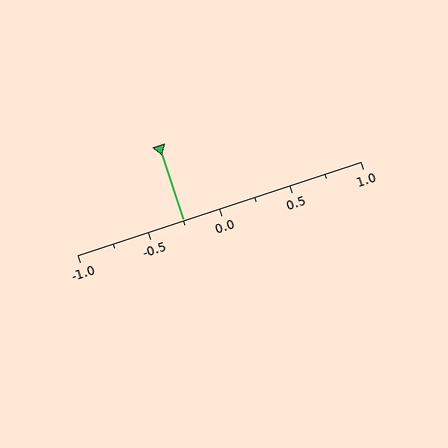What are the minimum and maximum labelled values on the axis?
The axis runs from -1.0 to 1.0.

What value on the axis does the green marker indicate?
The marker indicates approximately -0.25.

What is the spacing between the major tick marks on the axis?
The major ticks are spaced 0.5 apart.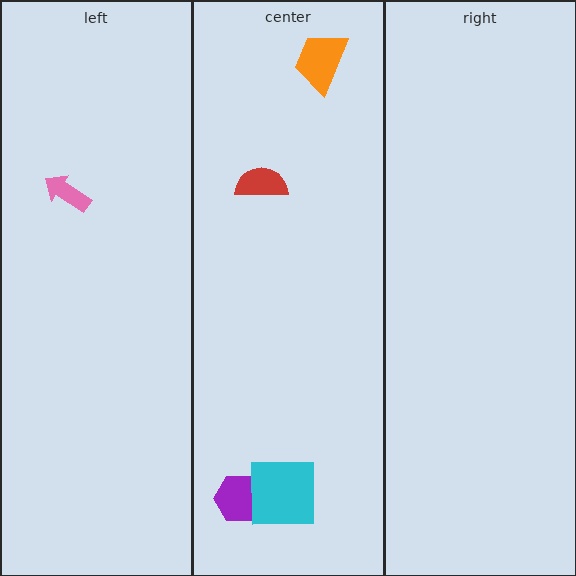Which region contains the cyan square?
The center region.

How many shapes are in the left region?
1.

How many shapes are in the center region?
4.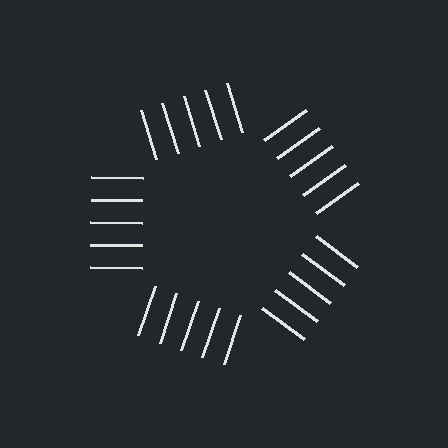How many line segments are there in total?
25 — 5 along each of the 5 edges.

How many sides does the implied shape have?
5 sides — the line-ends trace a pentagon.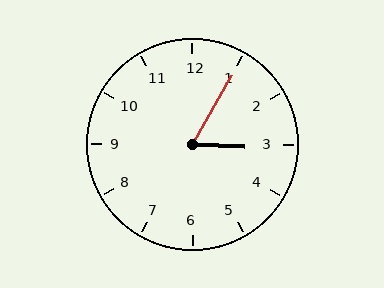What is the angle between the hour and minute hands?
Approximately 62 degrees.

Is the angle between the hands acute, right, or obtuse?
It is acute.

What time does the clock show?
3:05.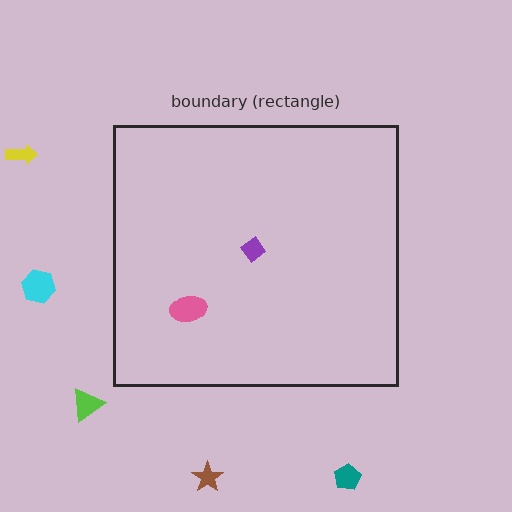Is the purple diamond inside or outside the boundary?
Inside.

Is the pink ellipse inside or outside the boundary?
Inside.